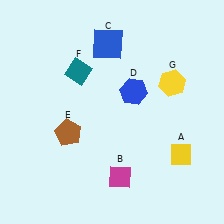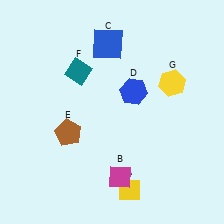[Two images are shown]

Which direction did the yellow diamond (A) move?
The yellow diamond (A) moved left.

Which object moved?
The yellow diamond (A) moved left.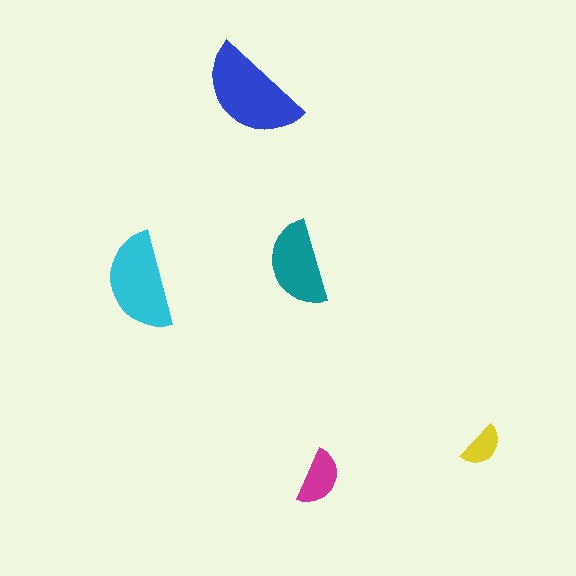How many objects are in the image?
There are 5 objects in the image.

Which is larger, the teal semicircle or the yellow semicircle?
The teal one.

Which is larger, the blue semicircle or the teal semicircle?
The blue one.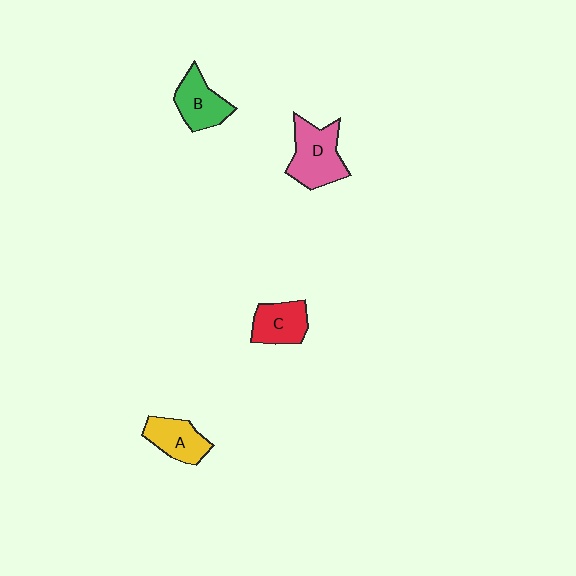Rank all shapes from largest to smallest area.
From largest to smallest: D (pink), B (green), C (red), A (yellow).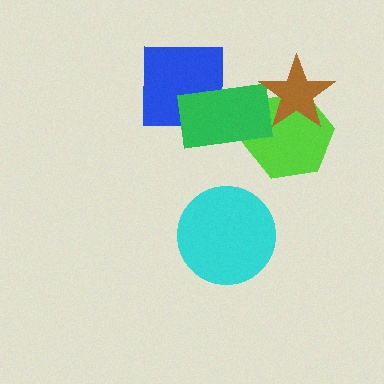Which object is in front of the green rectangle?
The brown star is in front of the green rectangle.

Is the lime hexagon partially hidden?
Yes, it is partially covered by another shape.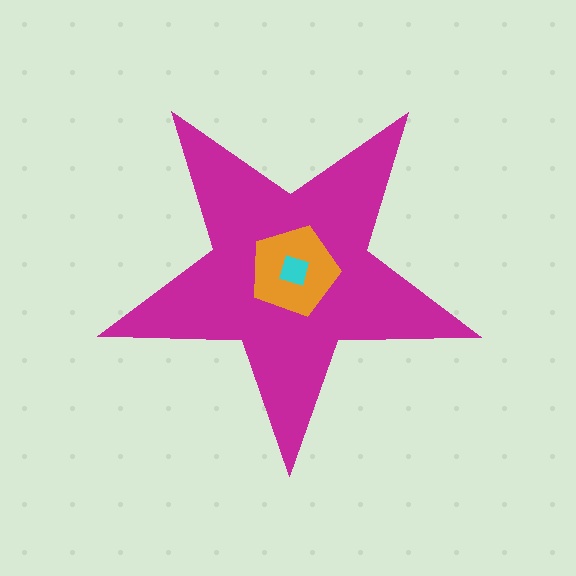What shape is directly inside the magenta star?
The orange pentagon.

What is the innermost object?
The cyan square.